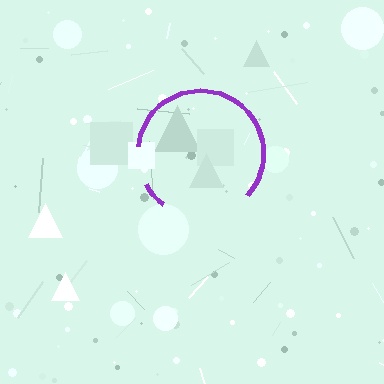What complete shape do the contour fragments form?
The contour fragments form a circle.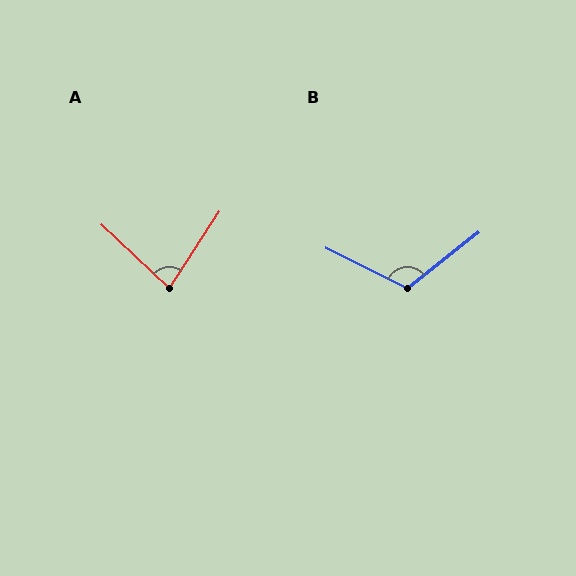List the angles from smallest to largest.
A (80°), B (115°).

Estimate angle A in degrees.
Approximately 80 degrees.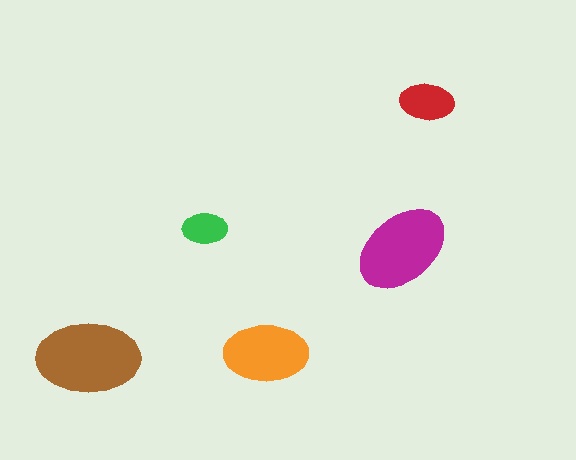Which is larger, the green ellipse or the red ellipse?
The red one.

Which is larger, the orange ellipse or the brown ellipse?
The brown one.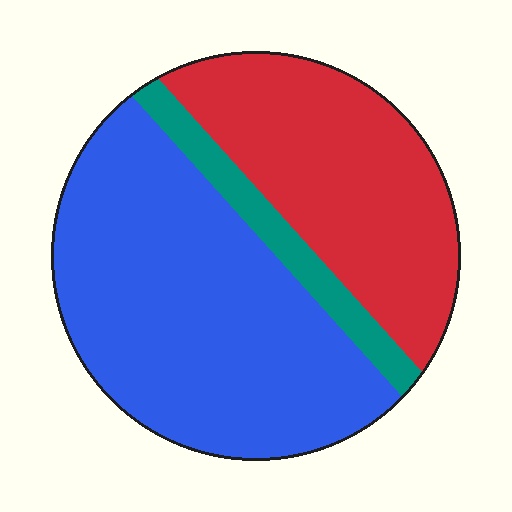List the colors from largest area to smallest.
From largest to smallest: blue, red, teal.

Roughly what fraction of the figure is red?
Red takes up between a quarter and a half of the figure.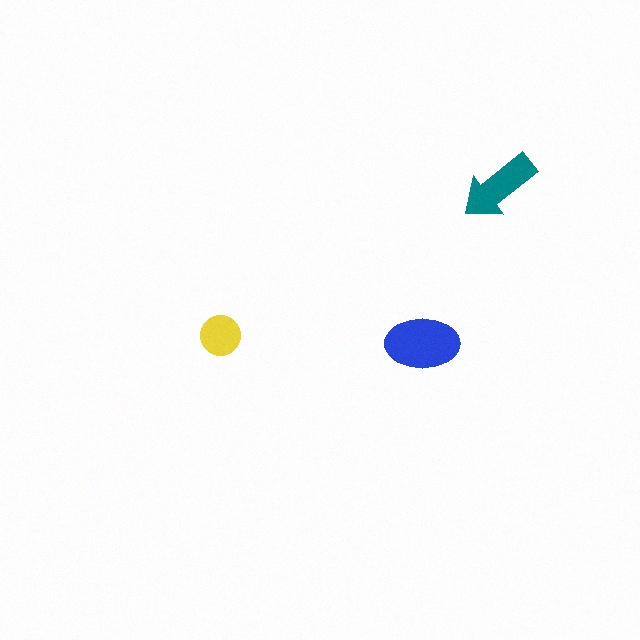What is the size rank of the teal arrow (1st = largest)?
2nd.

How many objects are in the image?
There are 3 objects in the image.